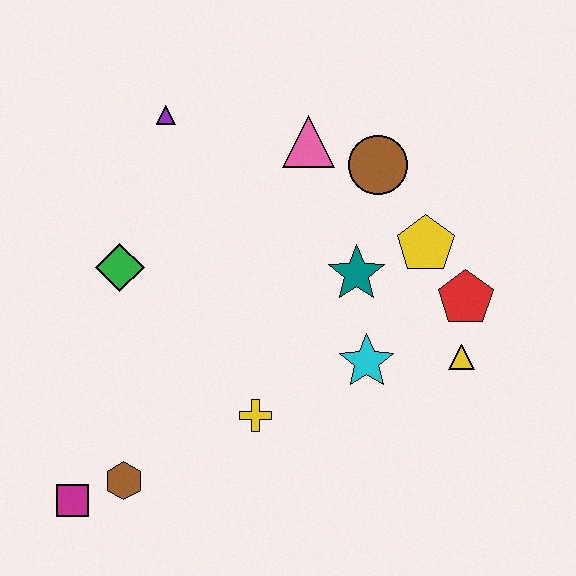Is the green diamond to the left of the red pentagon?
Yes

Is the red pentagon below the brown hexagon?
No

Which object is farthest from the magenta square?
The brown circle is farthest from the magenta square.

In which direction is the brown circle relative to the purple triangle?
The brown circle is to the right of the purple triangle.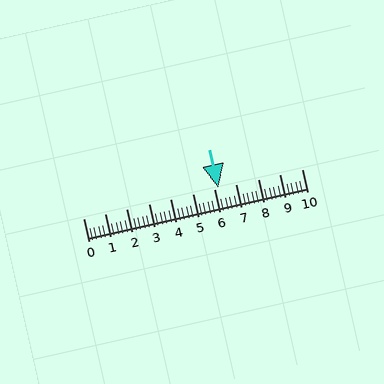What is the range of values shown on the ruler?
The ruler shows values from 0 to 10.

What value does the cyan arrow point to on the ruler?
The cyan arrow points to approximately 6.2.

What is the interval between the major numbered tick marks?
The major tick marks are spaced 1 units apart.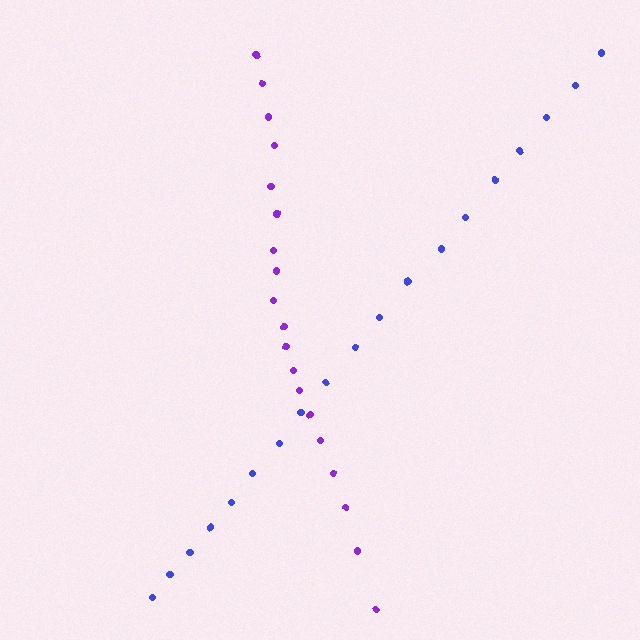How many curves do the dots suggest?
There are 2 distinct paths.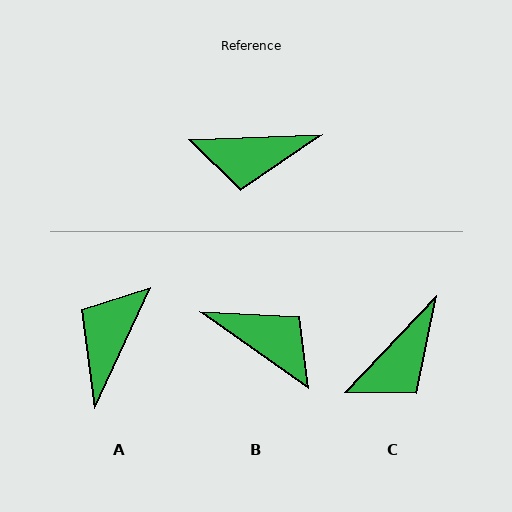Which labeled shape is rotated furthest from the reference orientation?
B, about 142 degrees away.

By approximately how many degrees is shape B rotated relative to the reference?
Approximately 142 degrees counter-clockwise.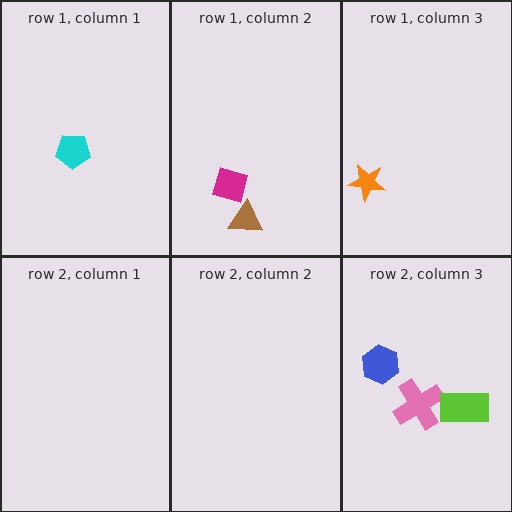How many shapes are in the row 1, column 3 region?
1.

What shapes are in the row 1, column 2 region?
The magenta diamond, the brown triangle.